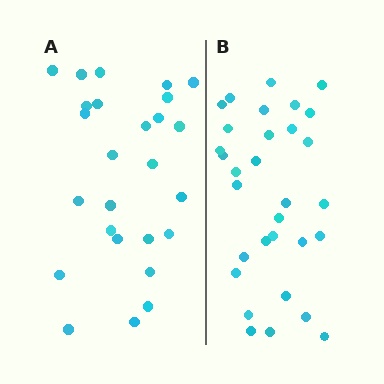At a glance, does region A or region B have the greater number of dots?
Region B (the right region) has more dots.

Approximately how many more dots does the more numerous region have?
Region B has about 5 more dots than region A.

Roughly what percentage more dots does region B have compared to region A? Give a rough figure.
About 20% more.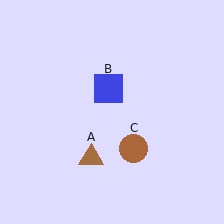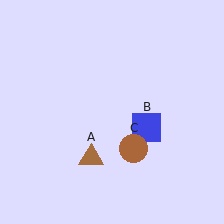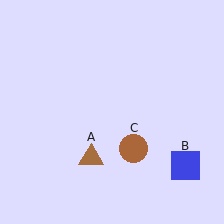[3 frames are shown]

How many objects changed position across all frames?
1 object changed position: blue square (object B).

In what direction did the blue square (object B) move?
The blue square (object B) moved down and to the right.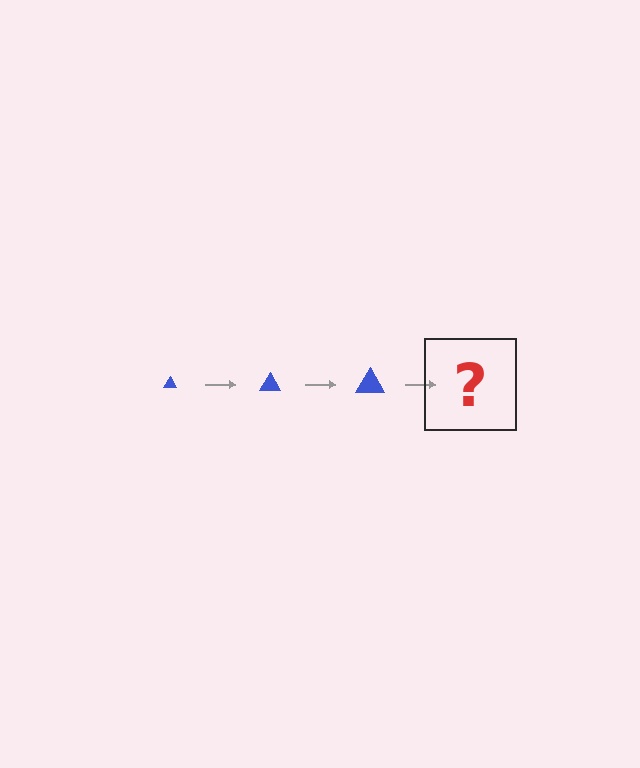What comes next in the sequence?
The next element should be a blue triangle, larger than the previous one.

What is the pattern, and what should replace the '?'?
The pattern is that the triangle gets progressively larger each step. The '?' should be a blue triangle, larger than the previous one.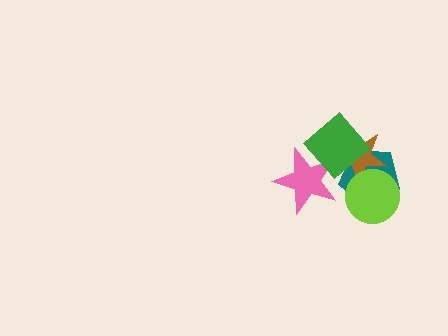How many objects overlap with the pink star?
1 object overlaps with the pink star.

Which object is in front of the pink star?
The green diamond is in front of the pink star.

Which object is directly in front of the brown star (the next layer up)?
The green diamond is directly in front of the brown star.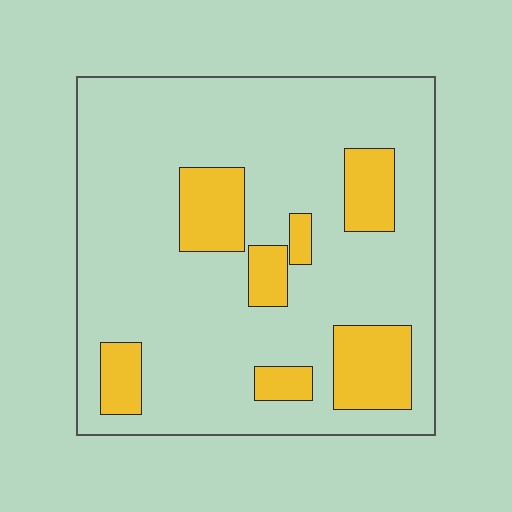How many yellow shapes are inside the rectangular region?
7.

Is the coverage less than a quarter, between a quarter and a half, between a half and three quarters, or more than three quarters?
Less than a quarter.